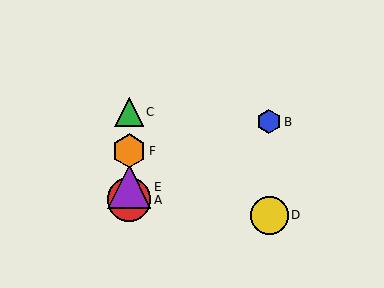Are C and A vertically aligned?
Yes, both are at x≈129.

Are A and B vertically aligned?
No, A is at x≈129 and B is at x≈269.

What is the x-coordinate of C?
Object C is at x≈129.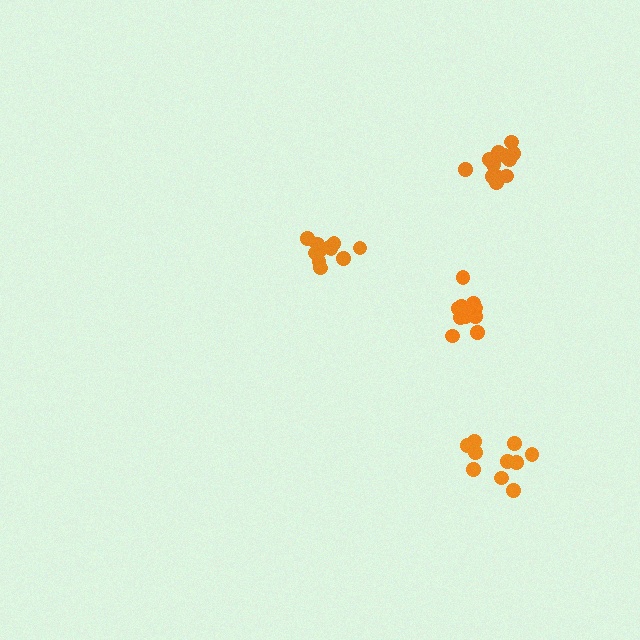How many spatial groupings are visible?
There are 4 spatial groupings.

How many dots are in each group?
Group 1: 10 dots, Group 2: 12 dots, Group 3: 15 dots, Group 4: 11 dots (48 total).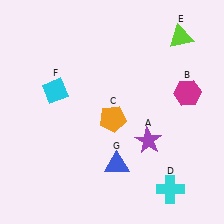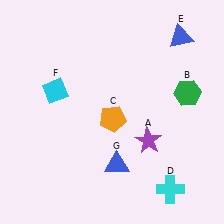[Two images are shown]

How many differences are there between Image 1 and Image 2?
There are 2 differences between the two images.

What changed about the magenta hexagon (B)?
In Image 1, B is magenta. In Image 2, it changed to green.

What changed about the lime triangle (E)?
In Image 1, E is lime. In Image 2, it changed to blue.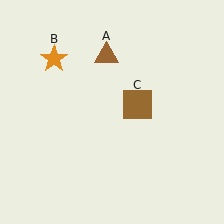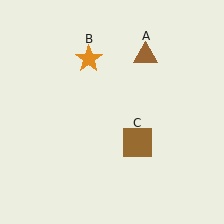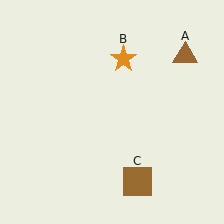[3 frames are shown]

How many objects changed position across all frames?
3 objects changed position: brown triangle (object A), orange star (object B), brown square (object C).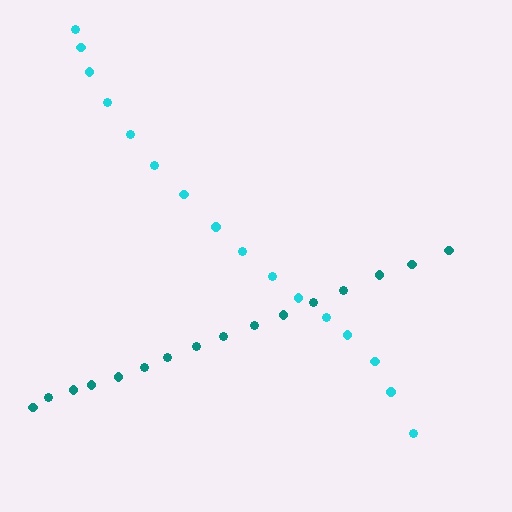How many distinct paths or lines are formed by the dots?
There are 2 distinct paths.